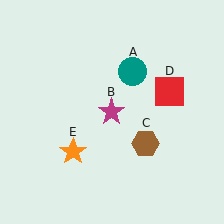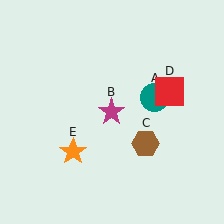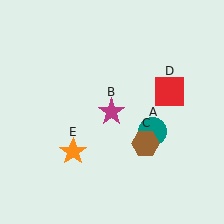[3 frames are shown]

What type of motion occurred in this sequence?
The teal circle (object A) rotated clockwise around the center of the scene.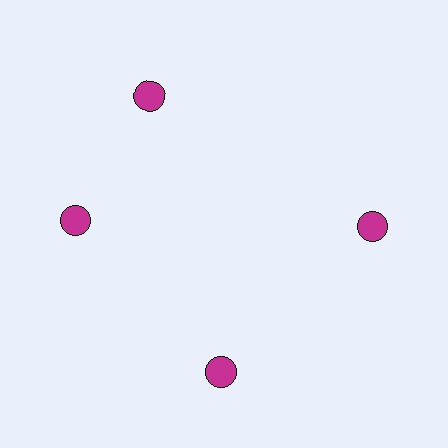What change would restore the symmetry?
The symmetry would be restored by rotating it back into even spacing with its neighbors so that all 4 circles sit at equal angles and equal distance from the center.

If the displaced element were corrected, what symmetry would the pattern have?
It would have 4-fold rotational symmetry — the pattern would map onto itself every 90 degrees.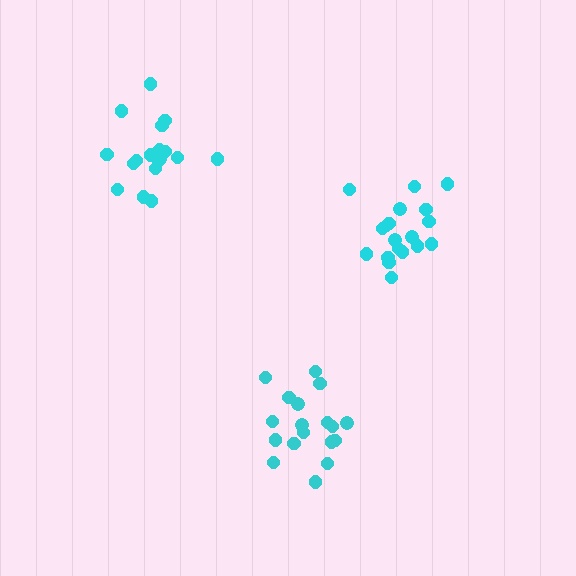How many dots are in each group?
Group 1: 19 dots, Group 2: 18 dots, Group 3: 18 dots (55 total).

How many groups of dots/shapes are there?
There are 3 groups.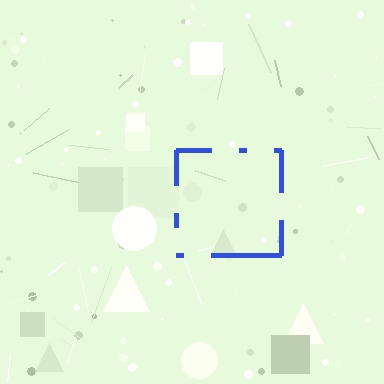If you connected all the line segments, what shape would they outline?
They would outline a square.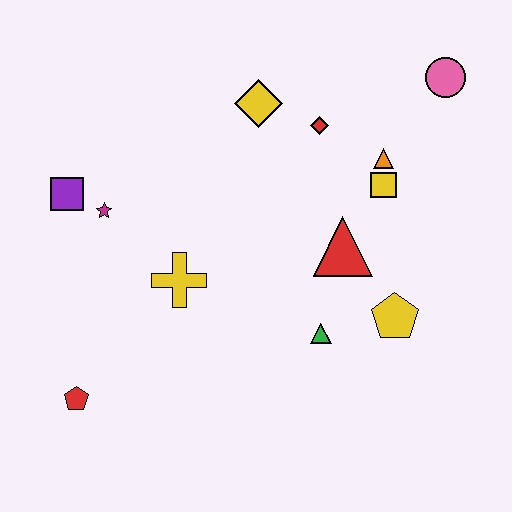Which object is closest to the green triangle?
The yellow pentagon is closest to the green triangle.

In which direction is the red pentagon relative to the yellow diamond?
The red pentagon is below the yellow diamond.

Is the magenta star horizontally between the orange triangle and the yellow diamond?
No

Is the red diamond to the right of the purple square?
Yes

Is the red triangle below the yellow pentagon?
No